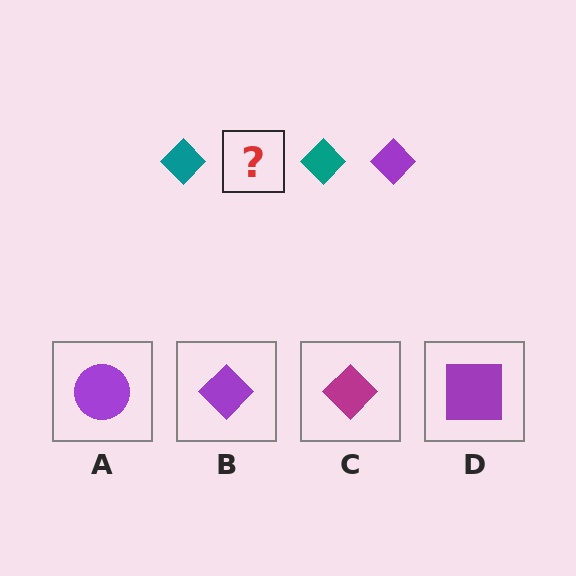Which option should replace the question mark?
Option B.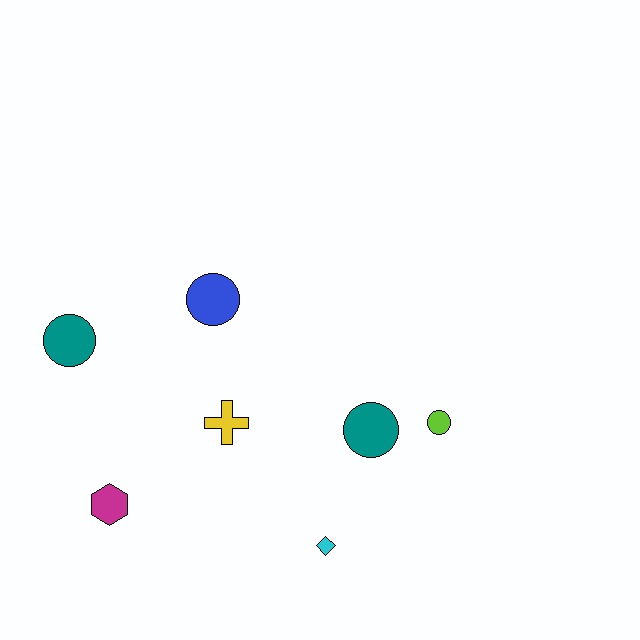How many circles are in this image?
There are 4 circles.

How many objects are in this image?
There are 7 objects.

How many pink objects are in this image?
There are no pink objects.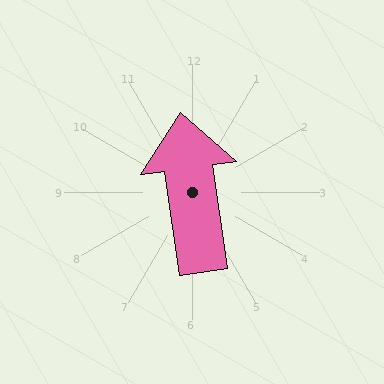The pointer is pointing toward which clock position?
Roughly 12 o'clock.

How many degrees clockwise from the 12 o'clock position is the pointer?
Approximately 352 degrees.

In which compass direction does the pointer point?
North.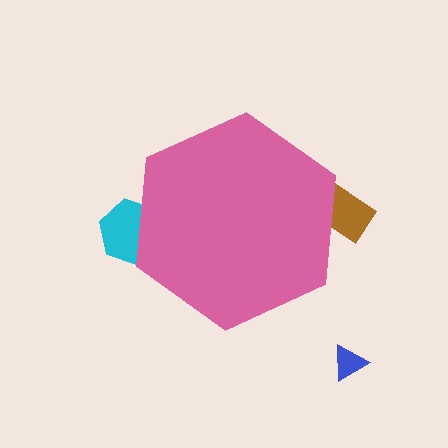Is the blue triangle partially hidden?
No, the blue triangle is fully visible.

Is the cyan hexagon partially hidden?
Yes, the cyan hexagon is partially hidden behind the pink hexagon.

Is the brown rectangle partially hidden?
Yes, the brown rectangle is partially hidden behind the pink hexagon.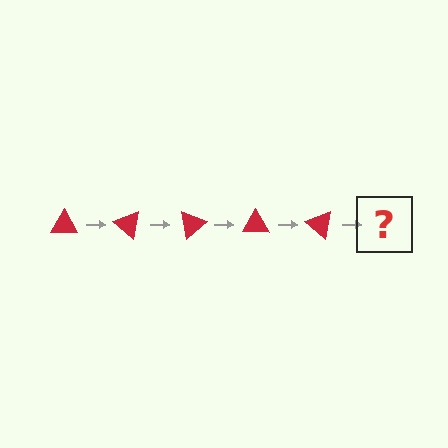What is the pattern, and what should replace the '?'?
The pattern is that the triangle rotates 40 degrees each step. The '?' should be a red triangle rotated 200 degrees.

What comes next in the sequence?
The next element should be a red triangle rotated 200 degrees.